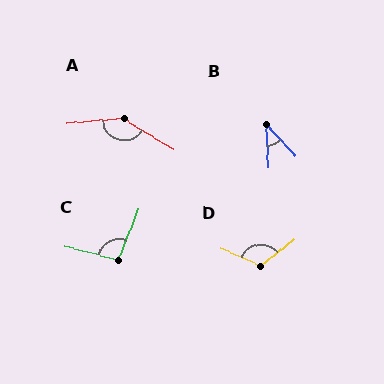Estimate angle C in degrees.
Approximately 97 degrees.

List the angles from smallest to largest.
B (42°), C (97°), D (120°), A (144°).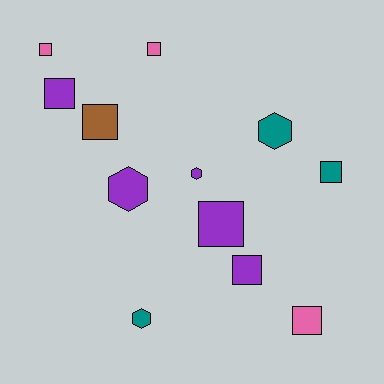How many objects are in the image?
There are 12 objects.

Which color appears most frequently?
Purple, with 5 objects.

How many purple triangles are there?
There are no purple triangles.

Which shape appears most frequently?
Square, with 8 objects.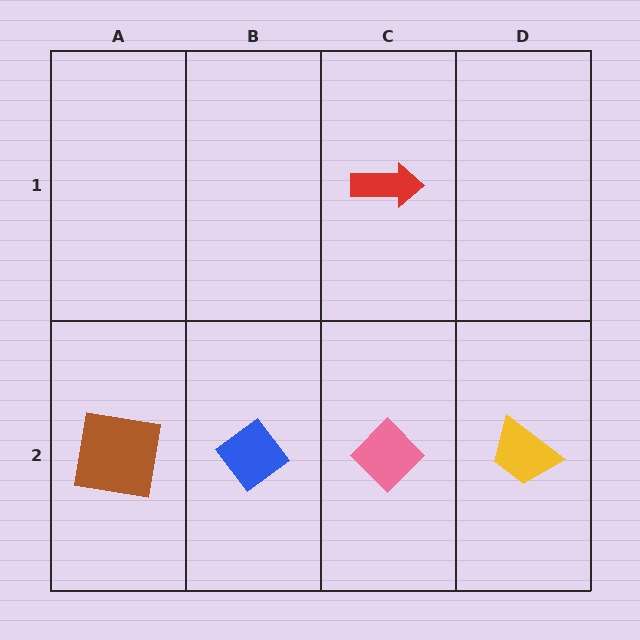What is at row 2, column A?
A brown square.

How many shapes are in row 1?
1 shape.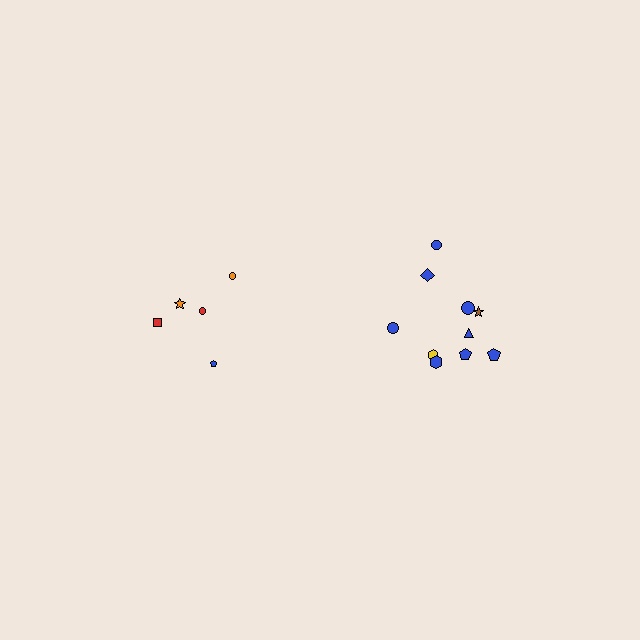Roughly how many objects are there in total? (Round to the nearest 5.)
Roughly 15 objects in total.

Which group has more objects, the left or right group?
The right group.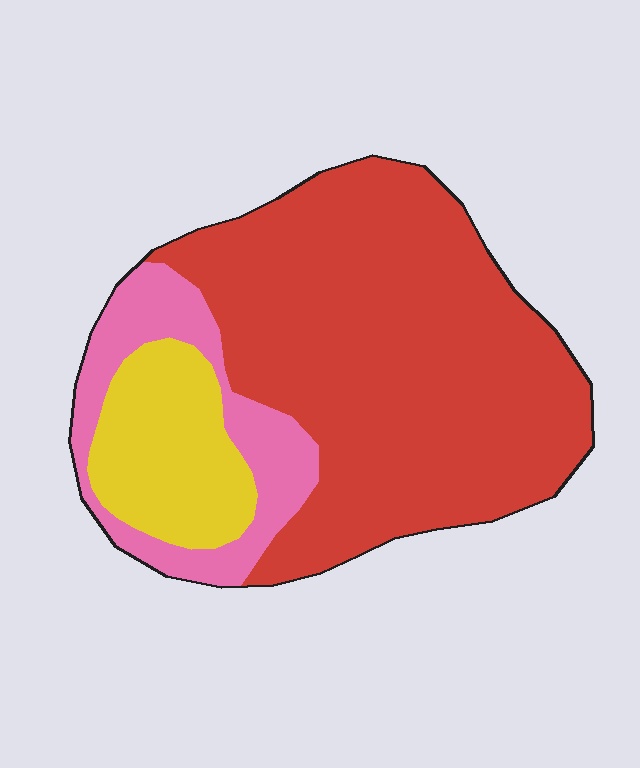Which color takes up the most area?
Red, at roughly 65%.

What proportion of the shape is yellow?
Yellow covers around 15% of the shape.